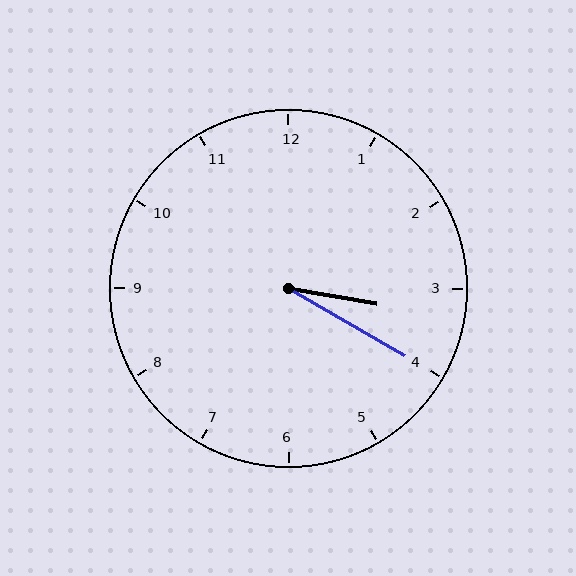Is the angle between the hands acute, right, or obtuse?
It is acute.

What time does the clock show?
3:20.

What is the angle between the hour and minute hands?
Approximately 20 degrees.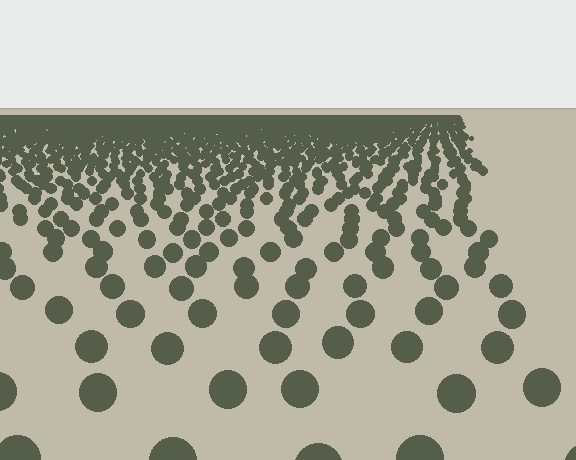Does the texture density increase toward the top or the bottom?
Density increases toward the top.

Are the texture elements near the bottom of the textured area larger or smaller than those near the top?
Larger. Near the bottom, elements are closer to the viewer and appear at a bigger on-screen size.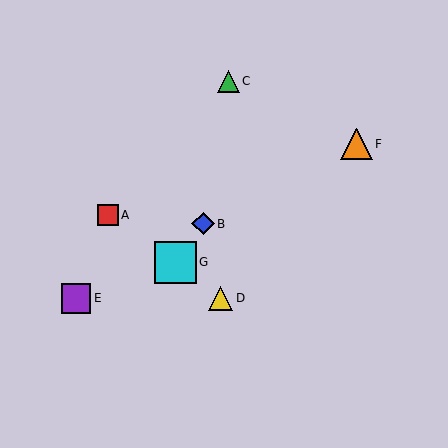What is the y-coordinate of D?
Object D is at y≈298.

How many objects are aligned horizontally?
2 objects (D, E) are aligned horizontally.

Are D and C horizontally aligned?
No, D is at y≈298 and C is at y≈81.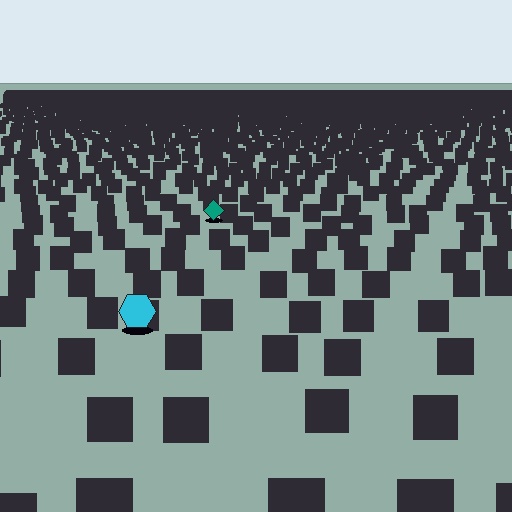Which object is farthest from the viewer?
The teal diamond is farthest from the viewer. It appears smaller and the ground texture around it is denser.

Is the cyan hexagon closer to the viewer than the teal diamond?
Yes. The cyan hexagon is closer — you can tell from the texture gradient: the ground texture is coarser near it.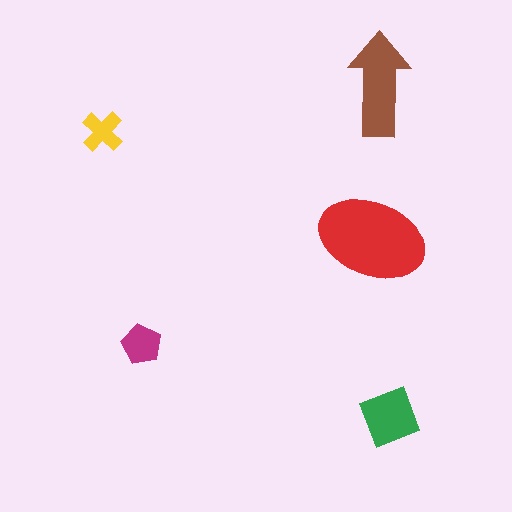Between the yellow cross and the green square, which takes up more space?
The green square.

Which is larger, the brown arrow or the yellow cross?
The brown arrow.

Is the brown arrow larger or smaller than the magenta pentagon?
Larger.